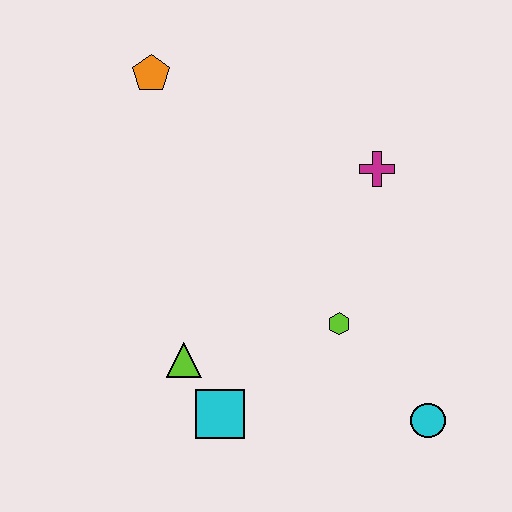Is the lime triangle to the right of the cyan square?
No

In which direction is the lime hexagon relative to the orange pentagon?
The lime hexagon is below the orange pentagon.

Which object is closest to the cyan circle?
The lime hexagon is closest to the cyan circle.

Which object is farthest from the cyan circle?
The orange pentagon is farthest from the cyan circle.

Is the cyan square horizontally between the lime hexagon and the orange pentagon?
Yes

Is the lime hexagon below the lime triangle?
No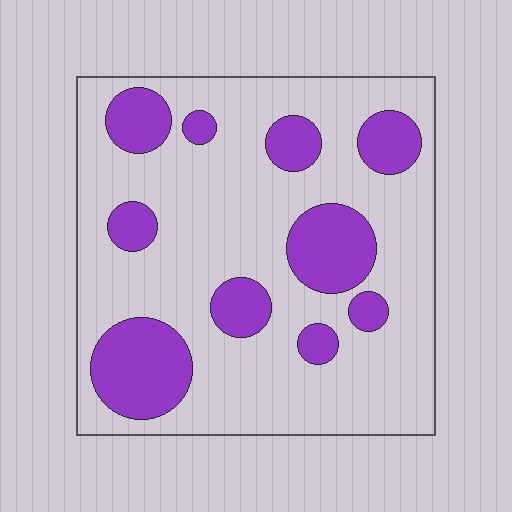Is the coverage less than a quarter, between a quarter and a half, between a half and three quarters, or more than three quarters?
Between a quarter and a half.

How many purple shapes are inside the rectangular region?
10.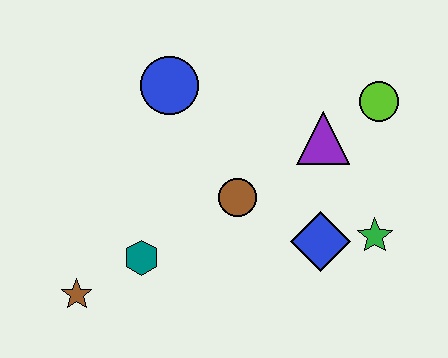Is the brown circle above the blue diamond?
Yes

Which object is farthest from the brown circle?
The brown star is farthest from the brown circle.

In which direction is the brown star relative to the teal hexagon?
The brown star is to the left of the teal hexagon.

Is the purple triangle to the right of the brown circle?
Yes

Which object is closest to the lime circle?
The purple triangle is closest to the lime circle.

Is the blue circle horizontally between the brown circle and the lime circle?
No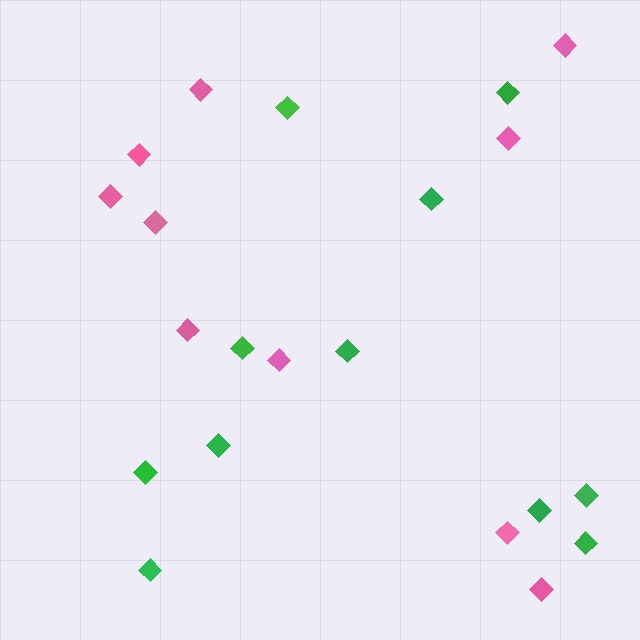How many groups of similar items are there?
There are 2 groups: one group of green diamonds (11) and one group of pink diamonds (10).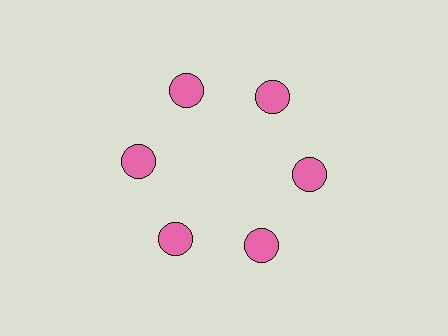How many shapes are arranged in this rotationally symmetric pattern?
There are 6 shapes, arranged in 6 groups of 1.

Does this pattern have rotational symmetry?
Yes, this pattern has 6-fold rotational symmetry. It looks the same after rotating 60 degrees around the center.